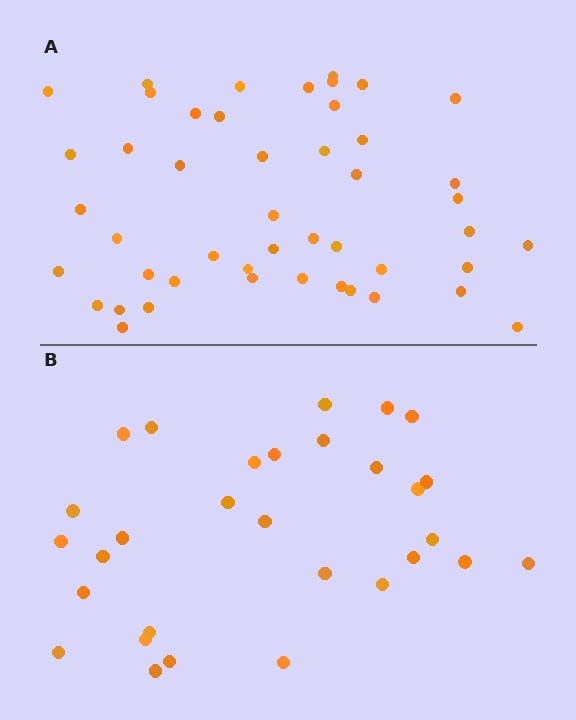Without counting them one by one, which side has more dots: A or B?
Region A (the top region) has more dots.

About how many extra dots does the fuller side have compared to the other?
Region A has approximately 15 more dots than region B.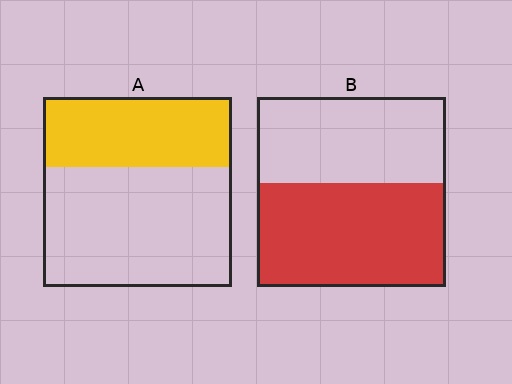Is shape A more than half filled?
No.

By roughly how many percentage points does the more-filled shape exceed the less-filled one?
By roughly 20 percentage points (B over A).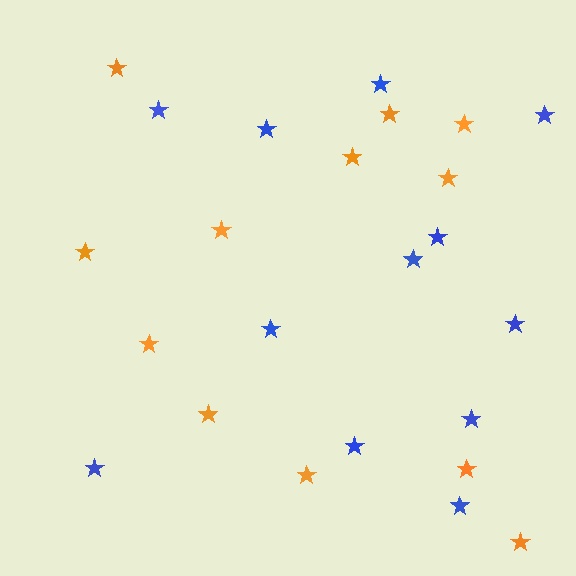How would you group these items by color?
There are 2 groups: one group of orange stars (12) and one group of blue stars (12).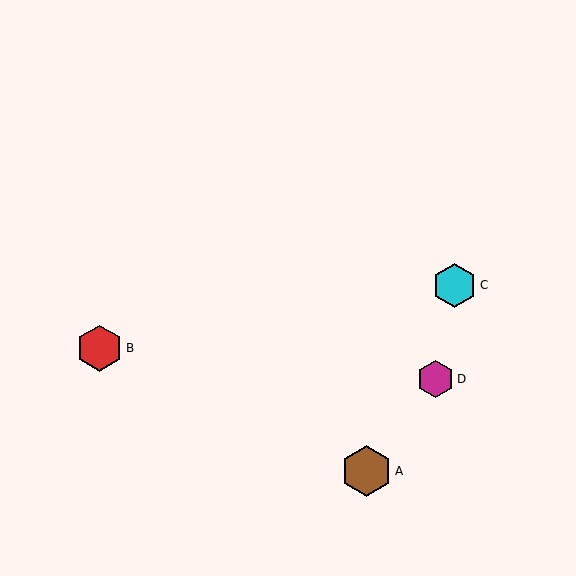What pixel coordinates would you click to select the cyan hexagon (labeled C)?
Click at (455, 285) to select the cyan hexagon C.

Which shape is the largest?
The brown hexagon (labeled A) is the largest.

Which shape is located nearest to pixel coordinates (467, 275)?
The cyan hexagon (labeled C) at (455, 285) is nearest to that location.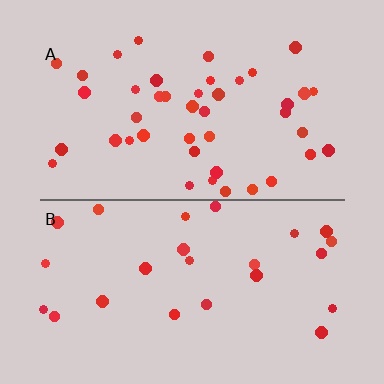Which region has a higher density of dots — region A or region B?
A (the top).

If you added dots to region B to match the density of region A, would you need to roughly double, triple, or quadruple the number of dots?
Approximately double.